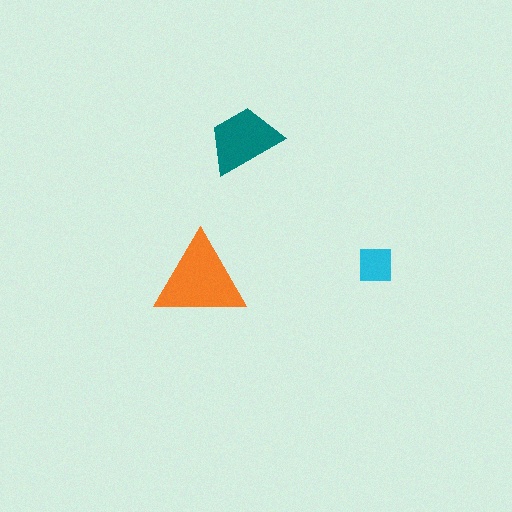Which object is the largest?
The orange triangle.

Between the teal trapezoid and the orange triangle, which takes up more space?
The orange triangle.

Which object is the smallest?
The cyan square.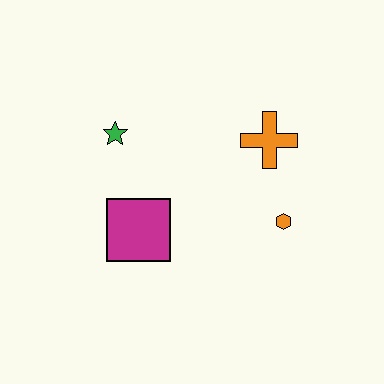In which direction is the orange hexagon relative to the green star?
The orange hexagon is to the right of the green star.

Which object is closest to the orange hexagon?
The orange cross is closest to the orange hexagon.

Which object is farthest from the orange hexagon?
The green star is farthest from the orange hexagon.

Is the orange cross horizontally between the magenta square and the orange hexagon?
Yes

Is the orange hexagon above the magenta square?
Yes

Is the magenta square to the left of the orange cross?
Yes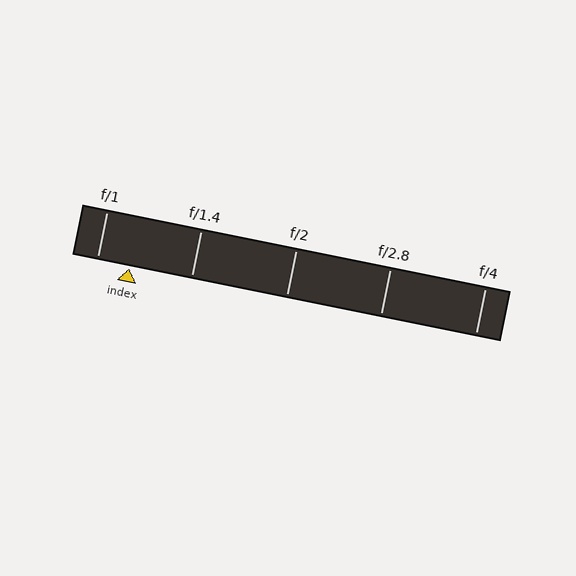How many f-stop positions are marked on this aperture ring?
There are 5 f-stop positions marked.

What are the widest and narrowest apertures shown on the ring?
The widest aperture shown is f/1 and the narrowest is f/4.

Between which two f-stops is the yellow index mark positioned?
The index mark is between f/1 and f/1.4.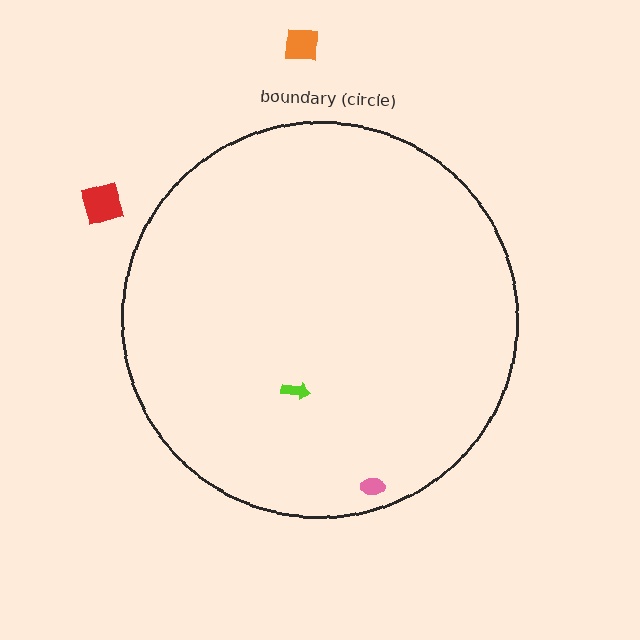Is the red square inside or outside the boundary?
Outside.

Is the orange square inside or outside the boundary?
Outside.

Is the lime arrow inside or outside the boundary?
Inside.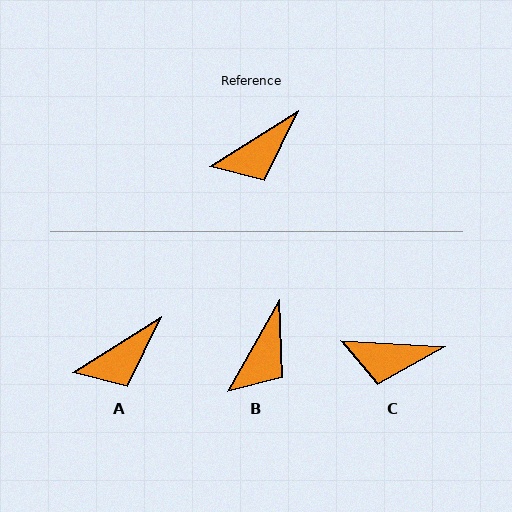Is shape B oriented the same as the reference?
No, it is off by about 28 degrees.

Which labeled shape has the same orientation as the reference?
A.